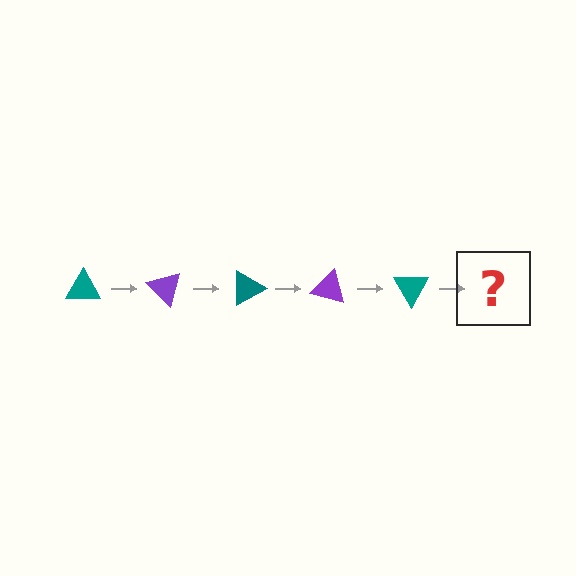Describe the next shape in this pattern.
It should be a purple triangle, rotated 225 degrees from the start.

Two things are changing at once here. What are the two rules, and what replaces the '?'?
The two rules are that it rotates 45 degrees each step and the color cycles through teal and purple. The '?' should be a purple triangle, rotated 225 degrees from the start.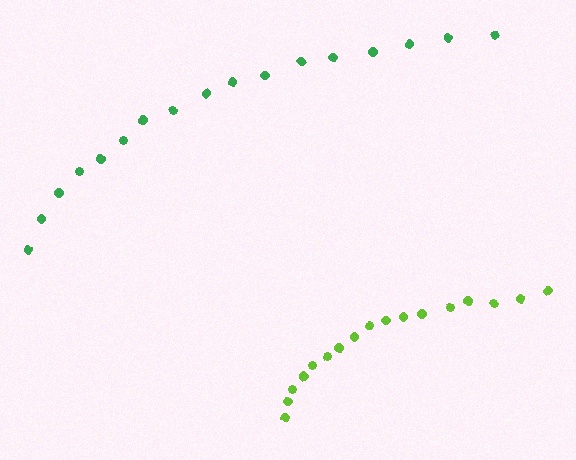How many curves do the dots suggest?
There are 2 distinct paths.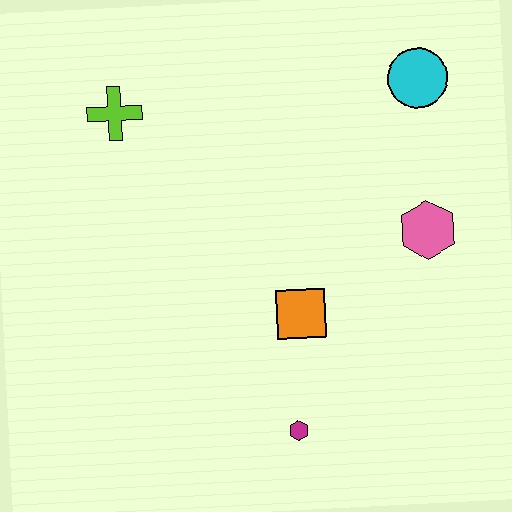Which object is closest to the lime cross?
The orange square is closest to the lime cross.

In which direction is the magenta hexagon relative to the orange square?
The magenta hexagon is below the orange square.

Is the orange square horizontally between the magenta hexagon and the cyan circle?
Yes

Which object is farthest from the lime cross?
The magenta hexagon is farthest from the lime cross.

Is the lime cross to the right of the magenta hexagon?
No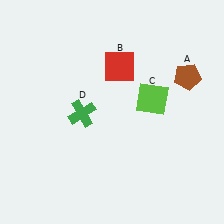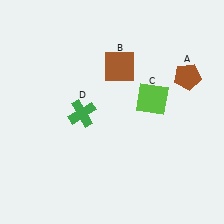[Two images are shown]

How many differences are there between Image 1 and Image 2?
There is 1 difference between the two images.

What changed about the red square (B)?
In Image 1, B is red. In Image 2, it changed to brown.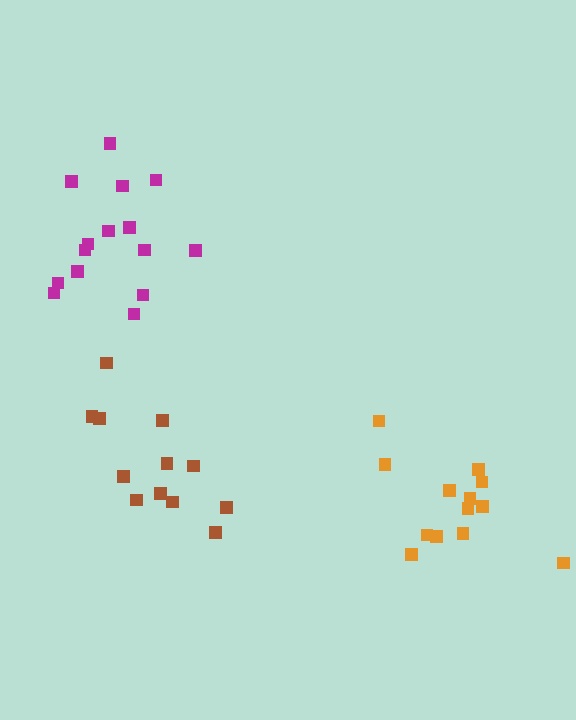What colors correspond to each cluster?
The clusters are colored: brown, magenta, orange.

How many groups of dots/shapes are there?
There are 3 groups.